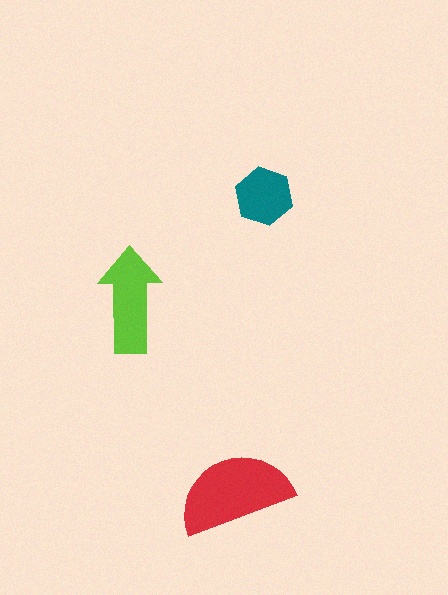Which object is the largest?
The red semicircle.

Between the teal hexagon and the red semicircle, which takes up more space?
The red semicircle.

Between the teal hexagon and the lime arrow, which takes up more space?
The lime arrow.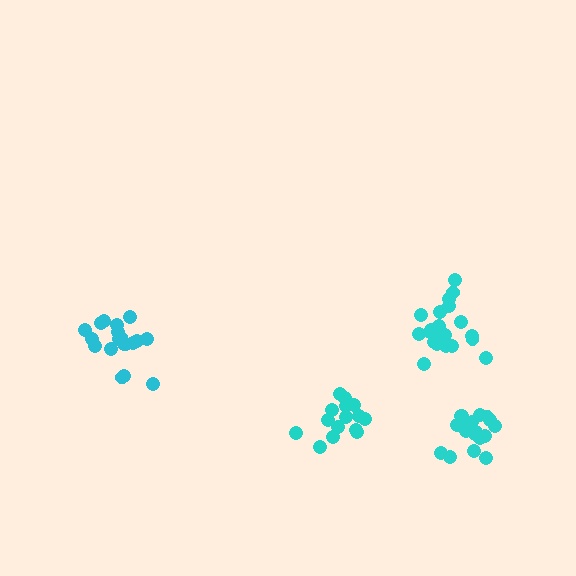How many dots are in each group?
Group 1: 16 dots, Group 2: 19 dots, Group 3: 21 dots, Group 4: 19 dots (75 total).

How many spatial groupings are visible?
There are 4 spatial groupings.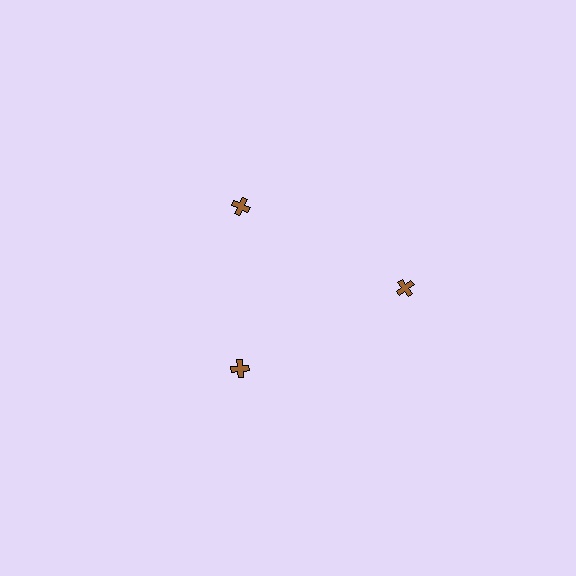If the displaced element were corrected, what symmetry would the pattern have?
It would have 3-fold rotational symmetry — the pattern would map onto itself every 120 degrees.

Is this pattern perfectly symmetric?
No. The 3 brown crosses are arranged in a ring, but one element near the 3 o'clock position is pushed outward from the center, breaking the 3-fold rotational symmetry.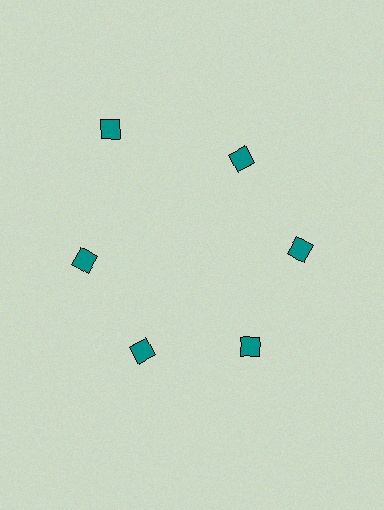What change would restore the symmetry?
The symmetry would be restored by moving it inward, back onto the ring so that all 6 diamonds sit at equal angles and equal distance from the center.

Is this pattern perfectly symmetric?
No. The 6 teal diamonds are arranged in a ring, but one element near the 11 o'clock position is pushed outward from the center, breaking the 6-fold rotational symmetry.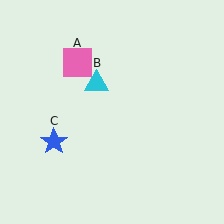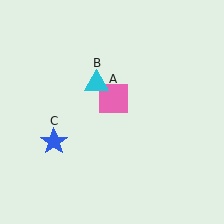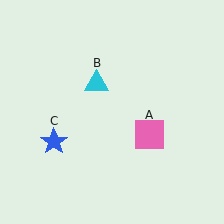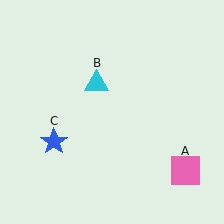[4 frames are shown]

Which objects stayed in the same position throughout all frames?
Cyan triangle (object B) and blue star (object C) remained stationary.